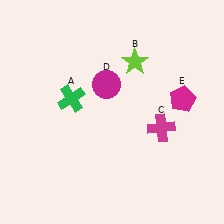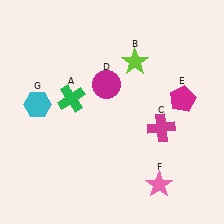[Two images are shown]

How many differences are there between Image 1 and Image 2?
There are 2 differences between the two images.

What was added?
A pink star (F), a cyan hexagon (G) were added in Image 2.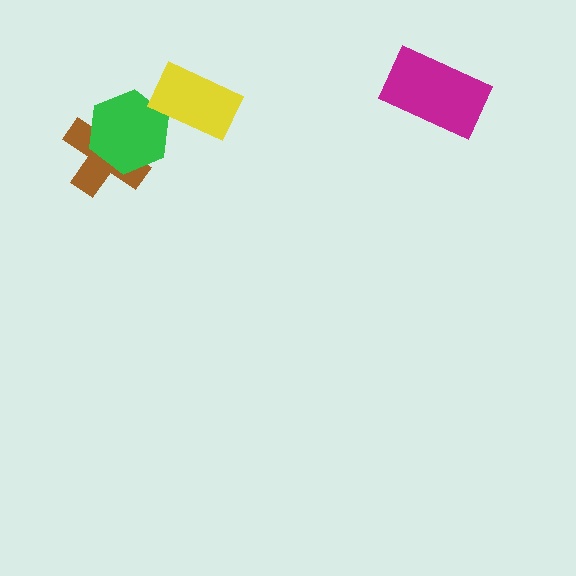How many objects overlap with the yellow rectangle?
1 object overlaps with the yellow rectangle.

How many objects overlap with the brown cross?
1 object overlaps with the brown cross.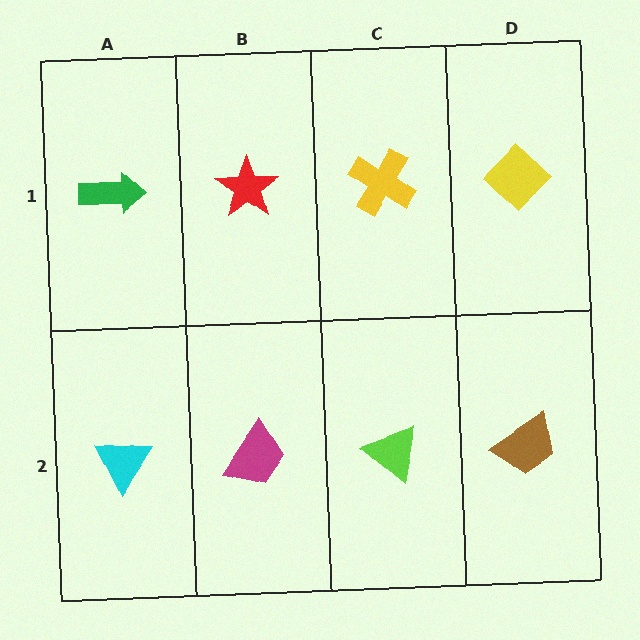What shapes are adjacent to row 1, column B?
A magenta trapezoid (row 2, column B), a green arrow (row 1, column A), a yellow cross (row 1, column C).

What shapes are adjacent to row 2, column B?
A red star (row 1, column B), a cyan triangle (row 2, column A), a lime triangle (row 2, column C).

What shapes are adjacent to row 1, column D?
A brown trapezoid (row 2, column D), a yellow cross (row 1, column C).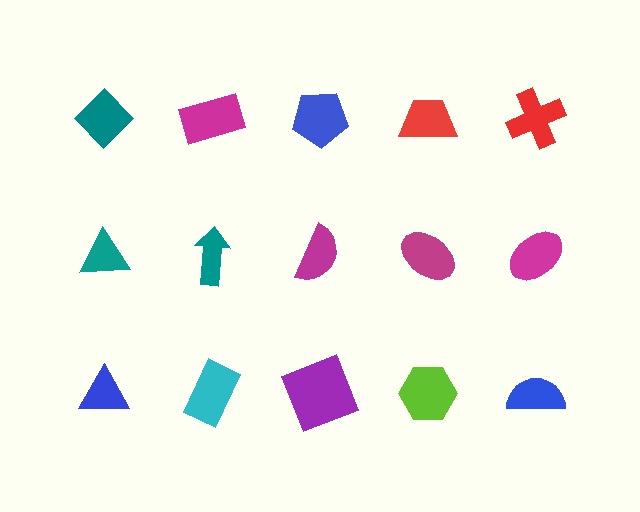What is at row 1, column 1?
A teal diamond.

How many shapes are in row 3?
5 shapes.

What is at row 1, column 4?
A red trapezoid.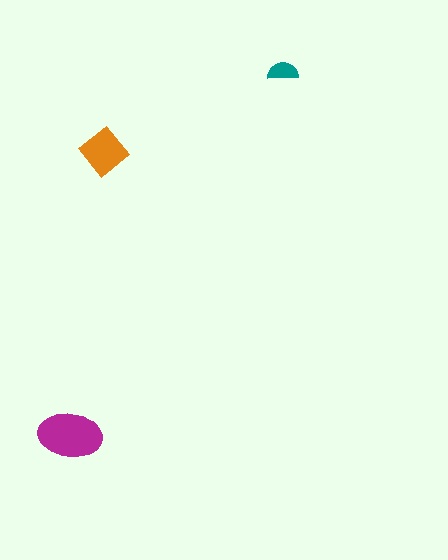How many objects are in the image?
There are 3 objects in the image.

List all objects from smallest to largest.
The teal semicircle, the orange diamond, the magenta ellipse.